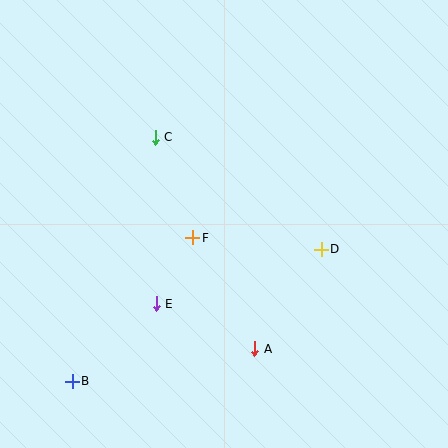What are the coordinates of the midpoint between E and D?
The midpoint between E and D is at (239, 276).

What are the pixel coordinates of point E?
Point E is at (156, 304).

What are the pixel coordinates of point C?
Point C is at (155, 137).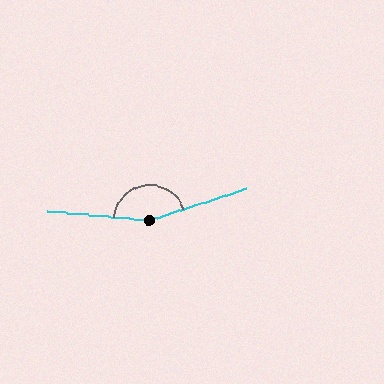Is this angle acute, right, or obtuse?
It is obtuse.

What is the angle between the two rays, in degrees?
Approximately 156 degrees.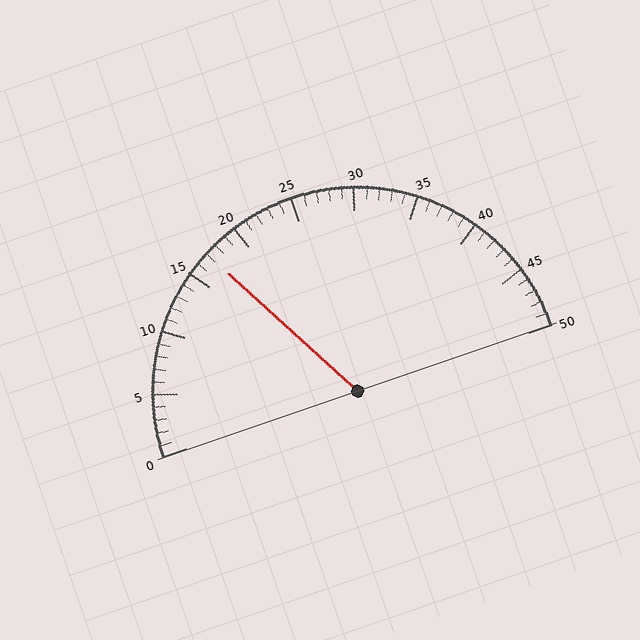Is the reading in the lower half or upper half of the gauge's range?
The reading is in the lower half of the range (0 to 50).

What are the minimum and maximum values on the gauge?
The gauge ranges from 0 to 50.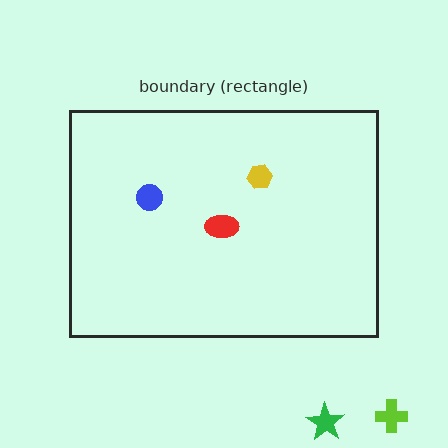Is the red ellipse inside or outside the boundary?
Inside.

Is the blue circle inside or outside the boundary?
Inside.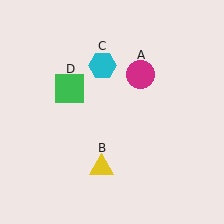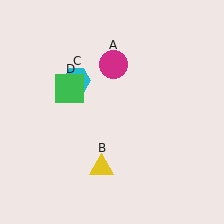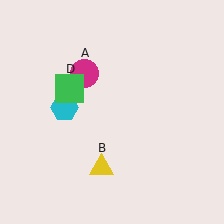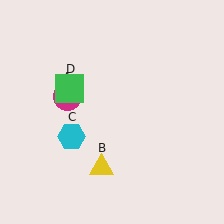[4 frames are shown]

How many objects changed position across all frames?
2 objects changed position: magenta circle (object A), cyan hexagon (object C).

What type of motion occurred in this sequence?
The magenta circle (object A), cyan hexagon (object C) rotated counterclockwise around the center of the scene.